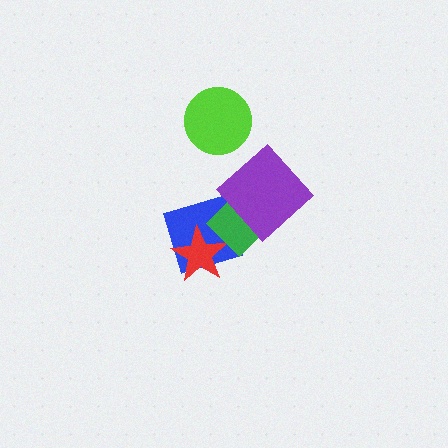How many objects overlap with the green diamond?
3 objects overlap with the green diamond.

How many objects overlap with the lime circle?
0 objects overlap with the lime circle.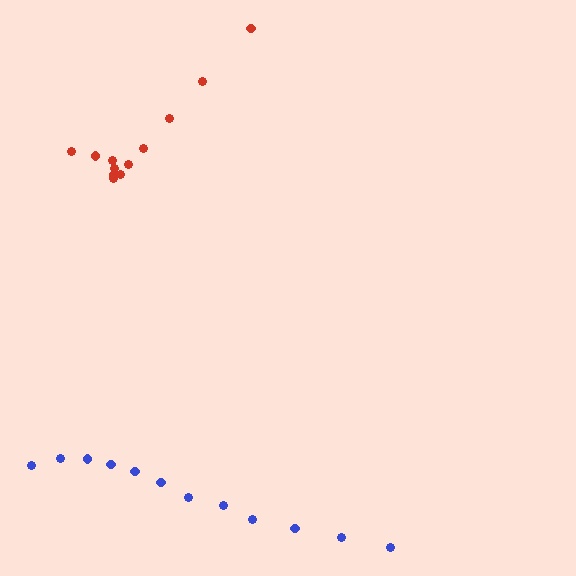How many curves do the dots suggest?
There are 2 distinct paths.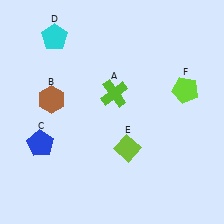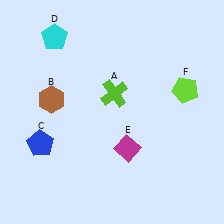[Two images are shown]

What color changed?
The diamond (E) changed from lime in Image 1 to magenta in Image 2.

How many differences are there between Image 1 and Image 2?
There is 1 difference between the two images.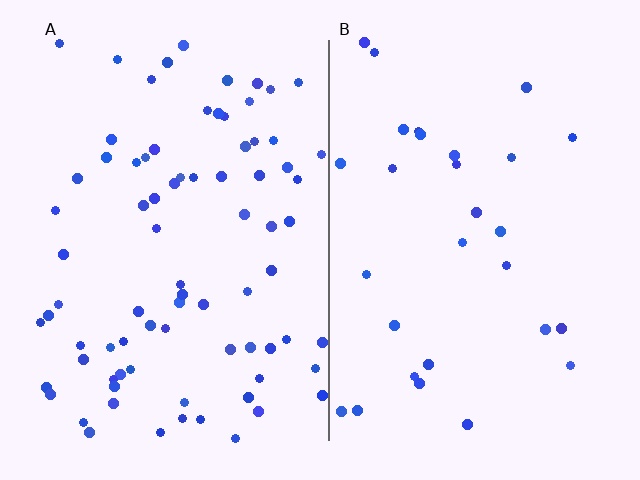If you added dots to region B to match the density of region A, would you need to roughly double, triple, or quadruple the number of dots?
Approximately triple.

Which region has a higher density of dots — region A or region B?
A (the left).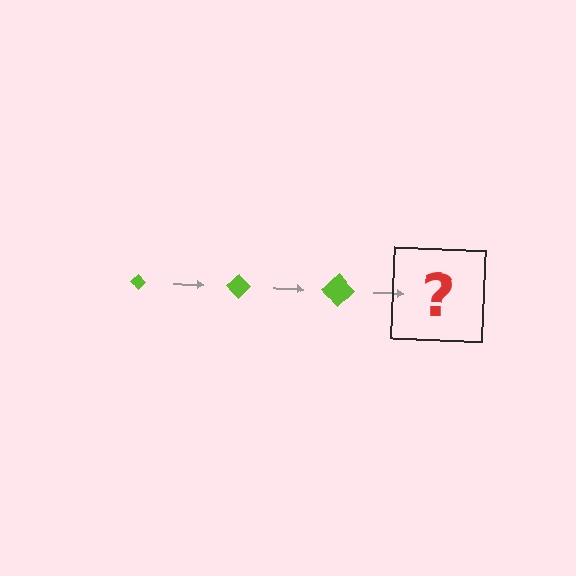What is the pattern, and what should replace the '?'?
The pattern is that the diamond gets progressively larger each step. The '?' should be a lime diamond, larger than the previous one.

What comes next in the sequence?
The next element should be a lime diamond, larger than the previous one.